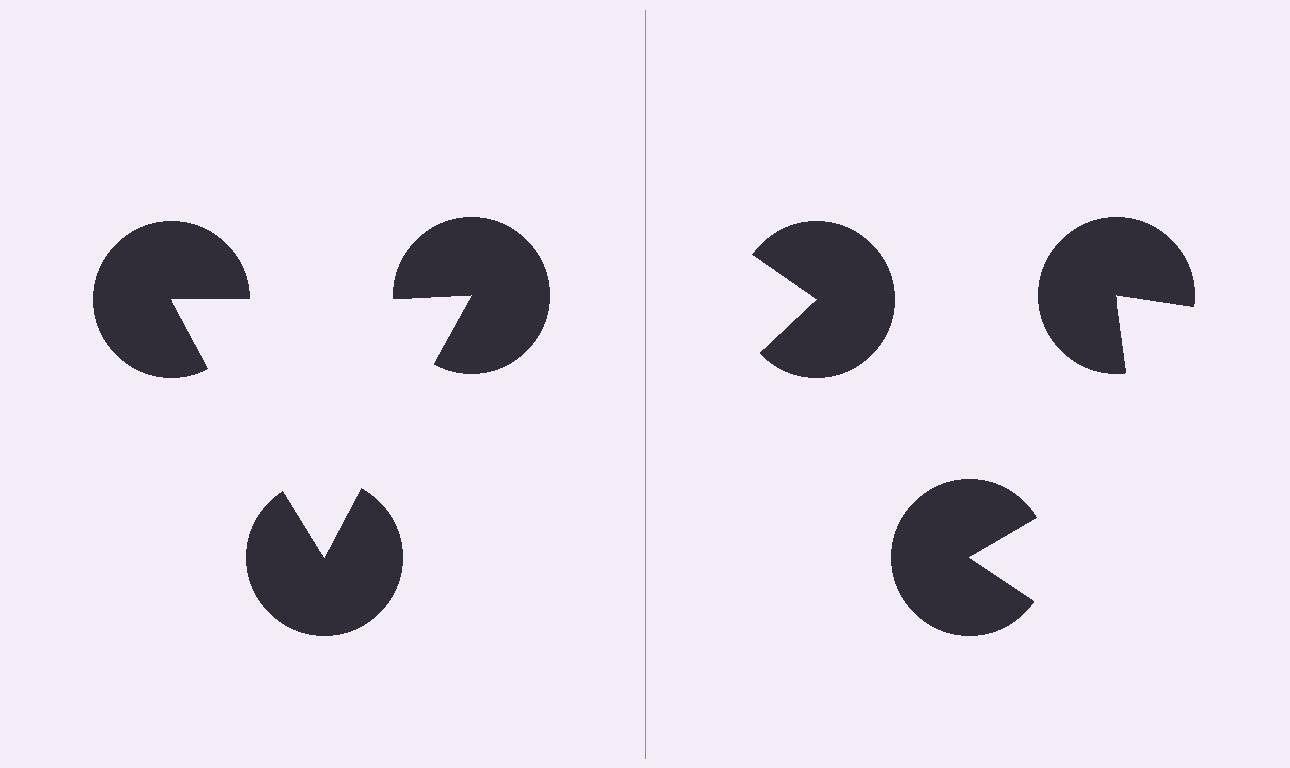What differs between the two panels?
The pac-man discs are positioned identically on both sides; only the wedge orientations differ. On the left they align to a triangle; on the right they are misaligned.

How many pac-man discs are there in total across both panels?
6 — 3 on each side.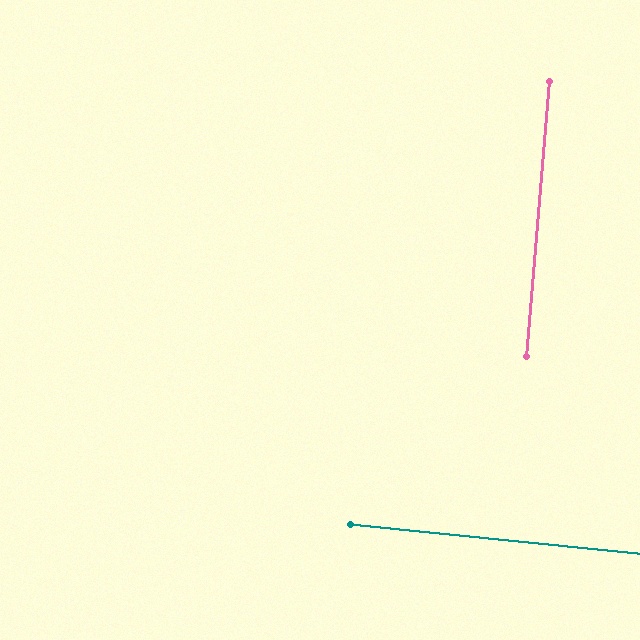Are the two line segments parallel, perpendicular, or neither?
Perpendicular — they meet at approximately 89°.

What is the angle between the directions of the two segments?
Approximately 89 degrees.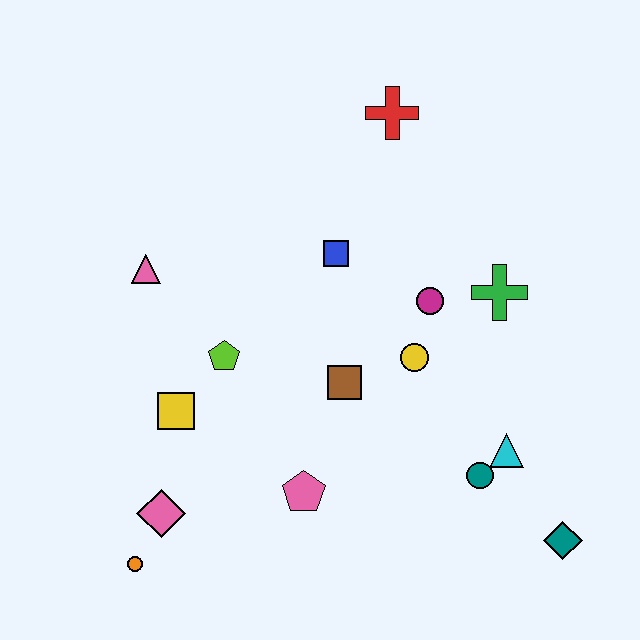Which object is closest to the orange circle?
The pink diamond is closest to the orange circle.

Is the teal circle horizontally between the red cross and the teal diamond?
Yes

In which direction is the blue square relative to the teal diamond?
The blue square is above the teal diamond.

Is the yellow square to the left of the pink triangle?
No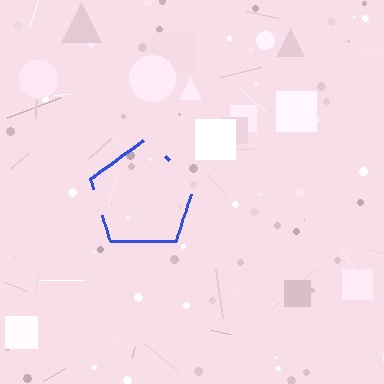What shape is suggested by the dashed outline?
The dashed outline suggests a pentagon.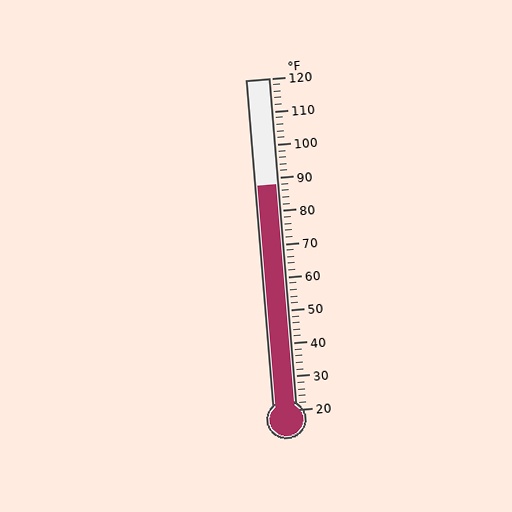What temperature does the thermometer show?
The thermometer shows approximately 88°F.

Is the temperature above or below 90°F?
The temperature is below 90°F.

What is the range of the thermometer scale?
The thermometer scale ranges from 20°F to 120°F.